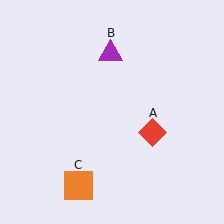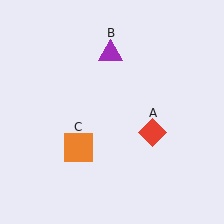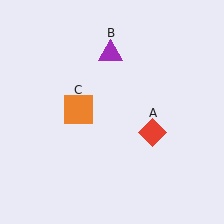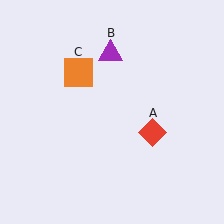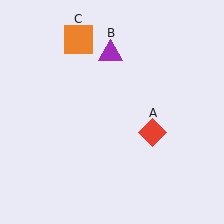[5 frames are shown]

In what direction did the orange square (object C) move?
The orange square (object C) moved up.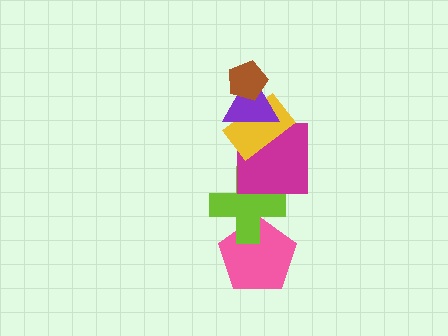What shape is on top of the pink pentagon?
The lime cross is on top of the pink pentagon.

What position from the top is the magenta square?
The magenta square is 4th from the top.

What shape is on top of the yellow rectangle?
The purple triangle is on top of the yellow rectangle.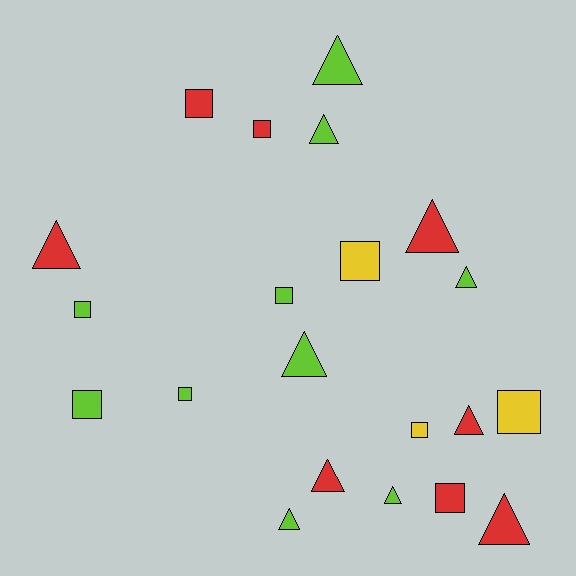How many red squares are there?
There are 3 red squares.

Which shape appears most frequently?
Triangle, with 11 objects.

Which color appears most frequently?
Lime, with 10 objects.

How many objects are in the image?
There are 21 objects.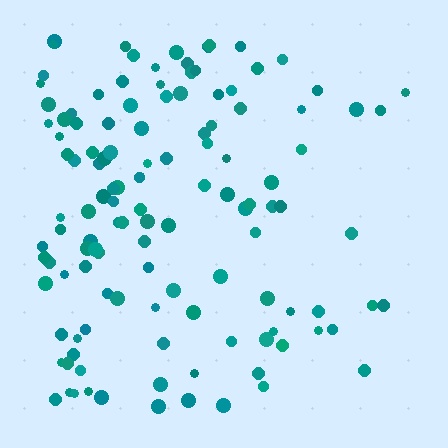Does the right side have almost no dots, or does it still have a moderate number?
Still a moderate number, just noticeably fewer than the left.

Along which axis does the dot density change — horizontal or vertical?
Horizontal.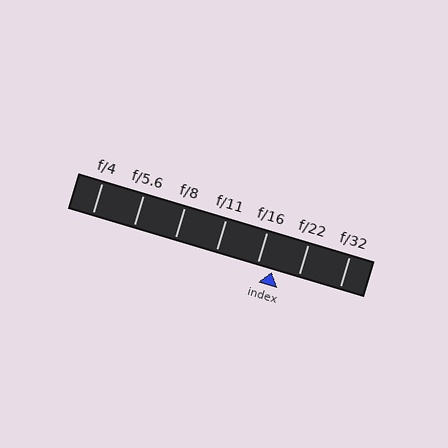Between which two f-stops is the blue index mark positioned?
The index mark is between f/16 and f/22.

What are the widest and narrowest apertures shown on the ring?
The widest aperture shown is f/4 and the narrowest is f/32.